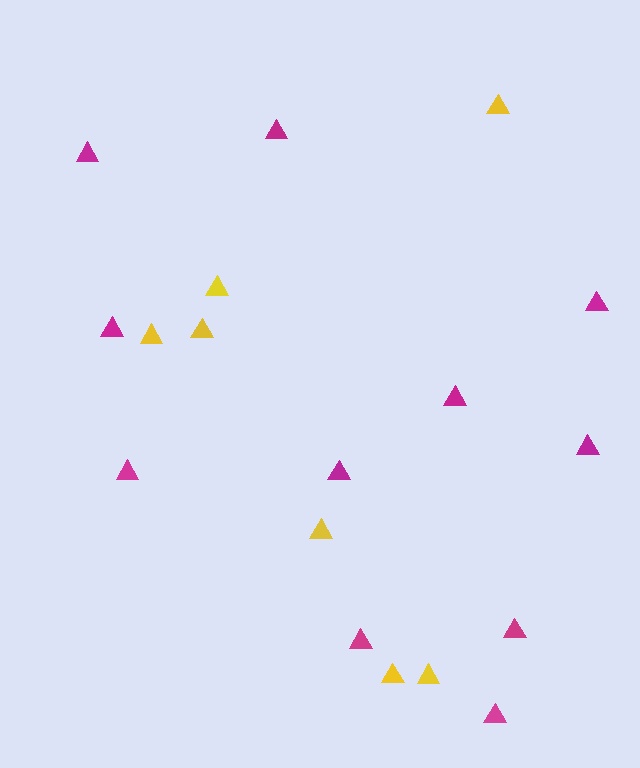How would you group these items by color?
There are 2 groups: one group of magenta triangles (11) and one group of yellow triangles (7).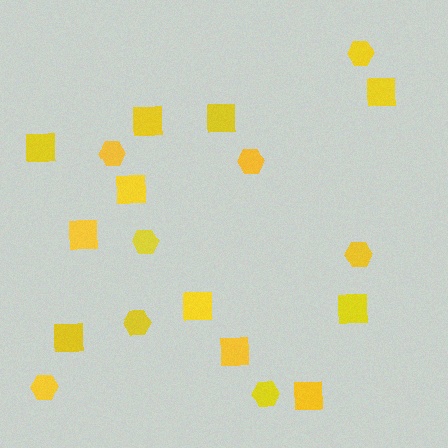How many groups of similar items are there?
There are 2 groups: one group of squares (11) and one group of hexagons (8).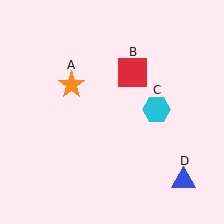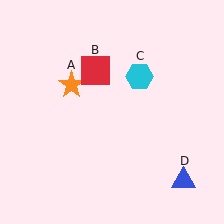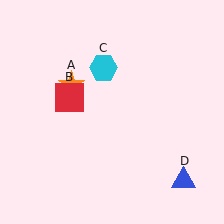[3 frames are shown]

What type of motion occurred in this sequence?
The red square (object B), cyan hexagon (object C) rotated counterclockwise around the center of the scene.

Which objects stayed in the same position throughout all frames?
Orange star (object A) and blue triangle (object D) remained stationary.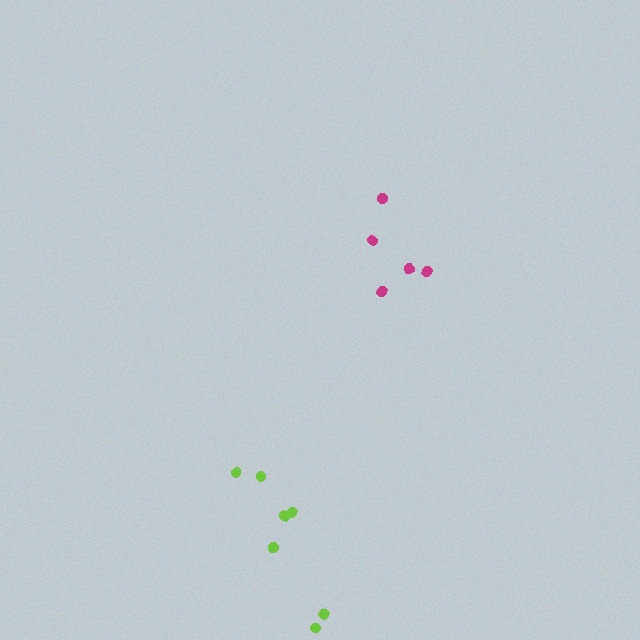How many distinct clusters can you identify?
There are 2 distinct clusters.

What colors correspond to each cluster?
The clusters are colored: magenta, lime.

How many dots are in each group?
Group 1: 5 dots, Group 2: 7 dots (12 total).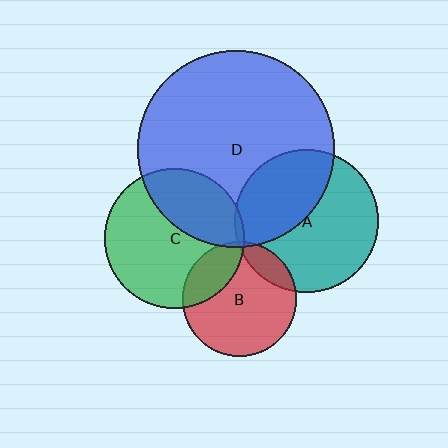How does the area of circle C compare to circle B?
Approximately 1.5 times.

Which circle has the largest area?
Circle D (blue).